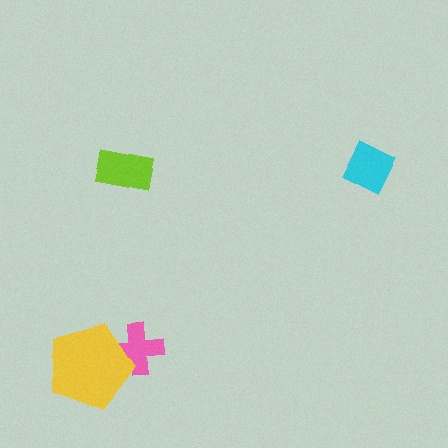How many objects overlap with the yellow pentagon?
1 object overlaps with the yellow pentagon.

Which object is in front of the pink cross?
The yellow pentagon is in front of the pink cross.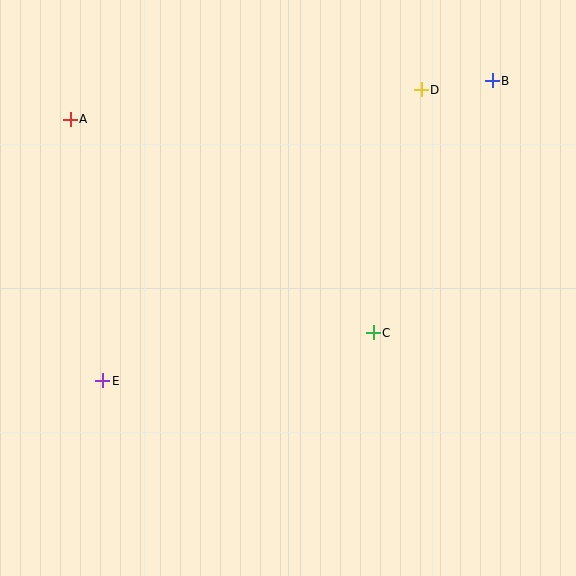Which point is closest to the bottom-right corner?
Point C is closest to the bottom-right corner.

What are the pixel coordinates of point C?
Point C is at (373, 333).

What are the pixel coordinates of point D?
Point D is at (421, 90).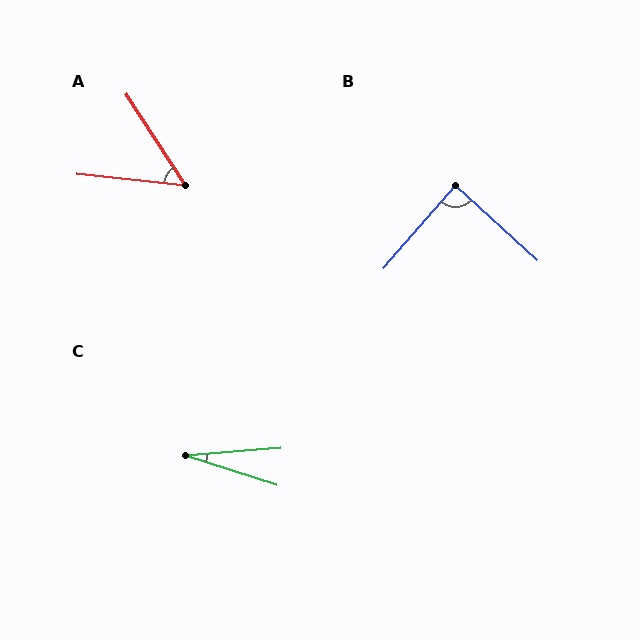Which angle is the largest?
B, at approximately 88 degrees.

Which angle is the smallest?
C, at approximately 22 degrees.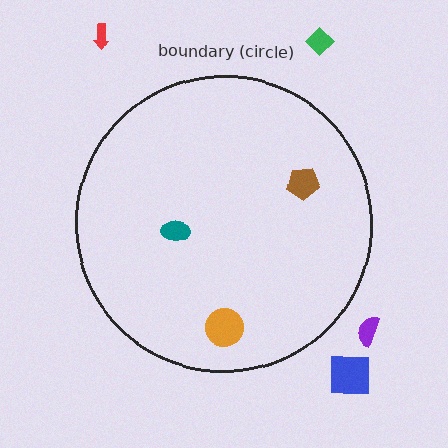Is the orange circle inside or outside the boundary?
Inside.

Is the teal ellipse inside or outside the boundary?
Inside.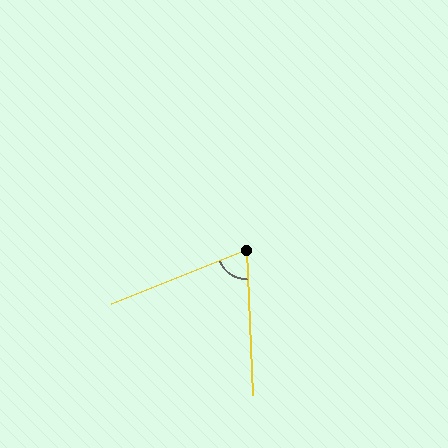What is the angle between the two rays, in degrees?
Approximately 71 degrees.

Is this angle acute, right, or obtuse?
It is acute.